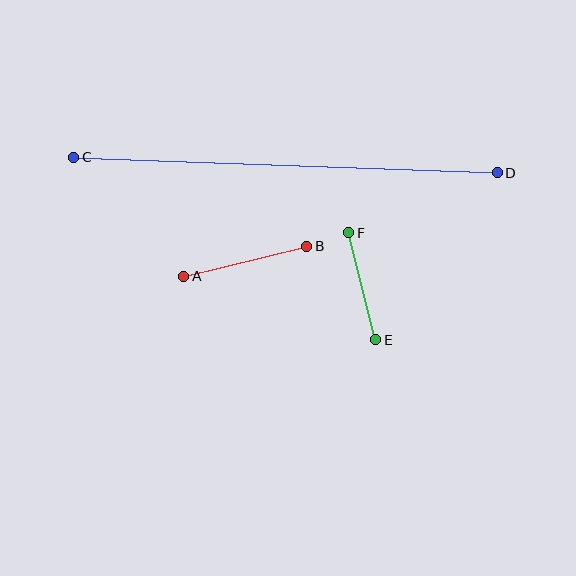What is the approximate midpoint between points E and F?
The midpoint is at approximately (362, 286) pixels.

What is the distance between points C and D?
The distance is approximately 424 pixels.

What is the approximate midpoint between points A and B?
The midpoint is at approximately (245, 261) pixels.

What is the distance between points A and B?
The distance is approximately 126 pixels.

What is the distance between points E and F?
The distance is approximately 111 pixels.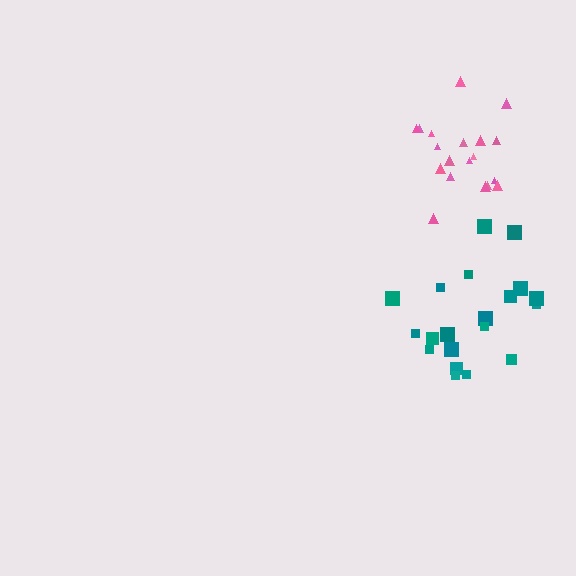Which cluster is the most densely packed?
Pink.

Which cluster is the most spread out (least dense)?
Teal.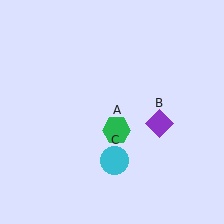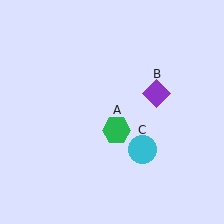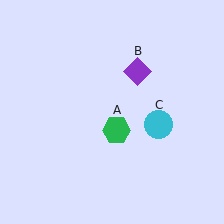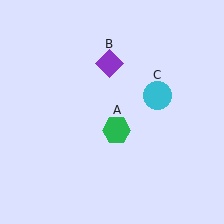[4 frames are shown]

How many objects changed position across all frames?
2 objects changed position: purple diamond (object B), cyan circle (object C).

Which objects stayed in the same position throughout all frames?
Green hexagon (object A) remained stationary.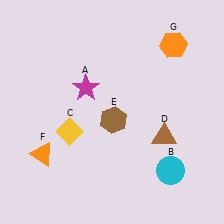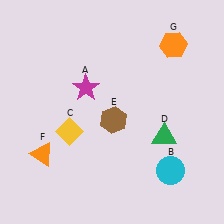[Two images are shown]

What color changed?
The triangle (D) changed from brown in Image 1 to green in Image 2.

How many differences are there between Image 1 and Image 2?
There is 1 difference between the two images.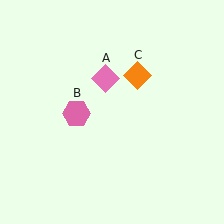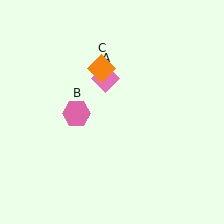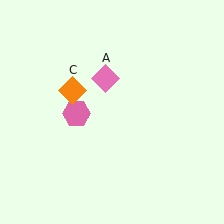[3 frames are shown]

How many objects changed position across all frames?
1 object changed position: orange diamond (object C).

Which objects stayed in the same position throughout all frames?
Pink diamond (object A) and pink hexagon (object B) remained stationary.